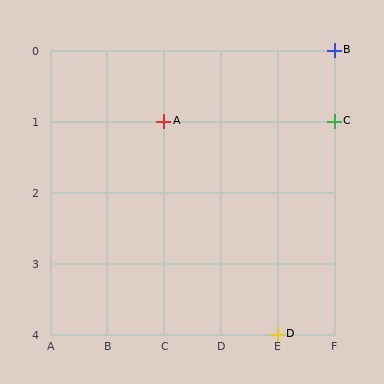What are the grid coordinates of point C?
Point C is at grid coordinates (F, 1).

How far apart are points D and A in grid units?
Points D and A are 2 columns and 3 rows apart (about 3.6 grid units diagonally).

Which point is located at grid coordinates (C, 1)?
Point A is at (C, 1).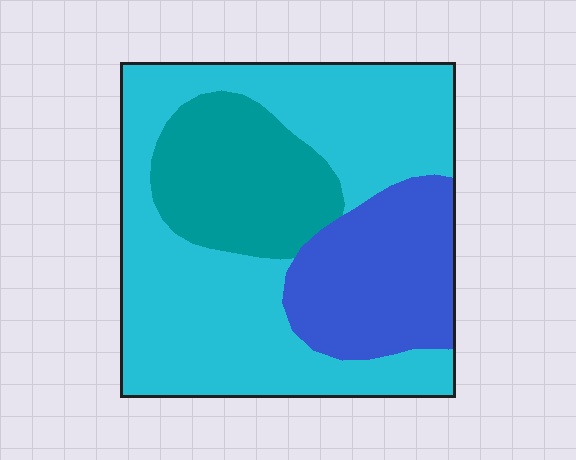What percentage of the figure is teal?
Teal takes up about one fifth (1/5) of the figure.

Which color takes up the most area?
Cyan, at roughly 55%.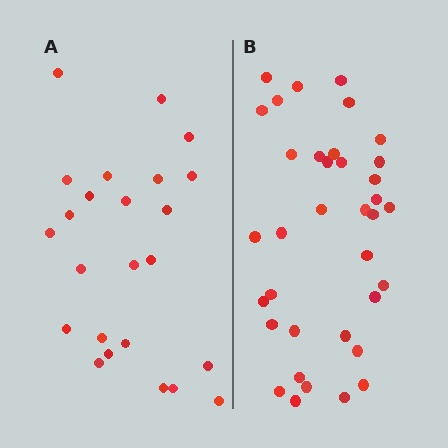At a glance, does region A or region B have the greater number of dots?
Region B (the right region) has more dots.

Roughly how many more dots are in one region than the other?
Region B has roughly 12 or so more dots than region A.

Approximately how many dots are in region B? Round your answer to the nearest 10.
About 40 dots. (The exact count is 36, which rounds to 40.)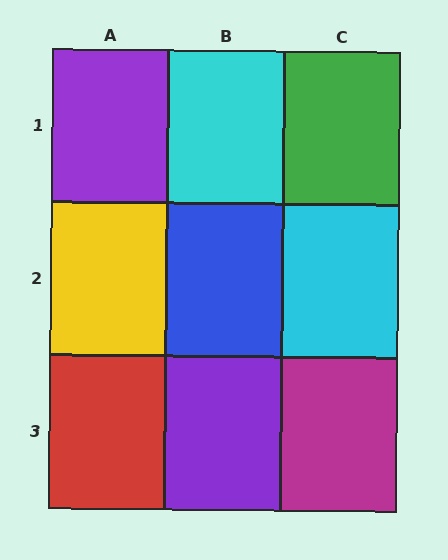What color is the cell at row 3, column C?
Magenta.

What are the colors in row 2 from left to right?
Yellow, blue, cyan.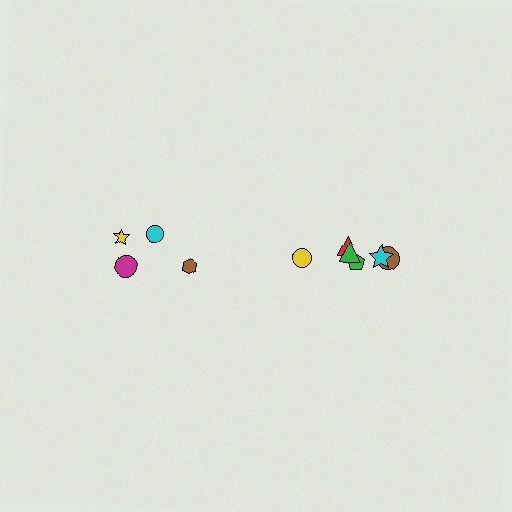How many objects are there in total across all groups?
There are 10 objects.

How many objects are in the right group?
There are 6 objects.